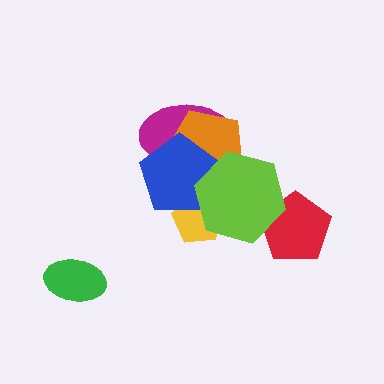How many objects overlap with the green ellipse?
0 objects overlap with the green ellipse.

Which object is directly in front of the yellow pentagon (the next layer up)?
The blue pentagon is directly in front of the yellow pentagon.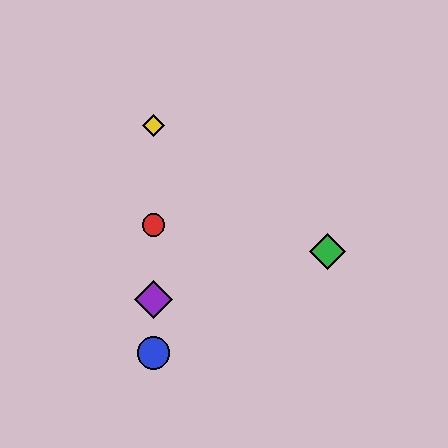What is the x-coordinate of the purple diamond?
The purple diamond is at x≈153.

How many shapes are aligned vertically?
4 shapes (the red circle, the blue circle, the yellow diamond, the purple diamond) are aligned vertically.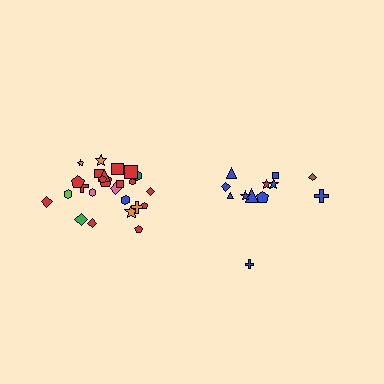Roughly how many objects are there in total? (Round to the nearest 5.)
Roughly 35 objects in total.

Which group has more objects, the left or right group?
The left group.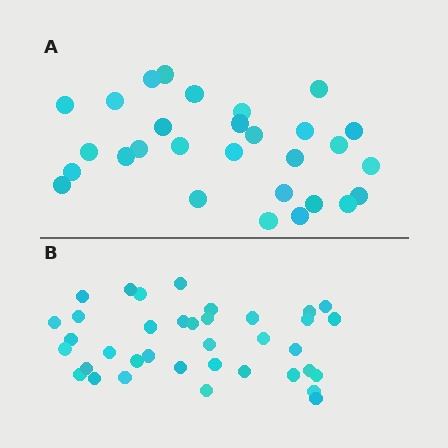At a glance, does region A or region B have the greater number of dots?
Region B (the bottom region) has more dots.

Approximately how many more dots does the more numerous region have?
Region B has roughly 8 or so more dots than region A.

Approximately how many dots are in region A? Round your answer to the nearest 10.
About 30 dots. (The exact count is 29, which rounds to 30.)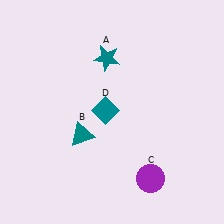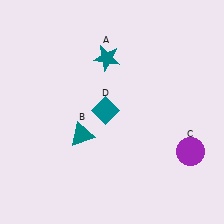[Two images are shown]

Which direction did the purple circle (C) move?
The purple circle (C) moved right.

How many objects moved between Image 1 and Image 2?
1 object moved between the two images.